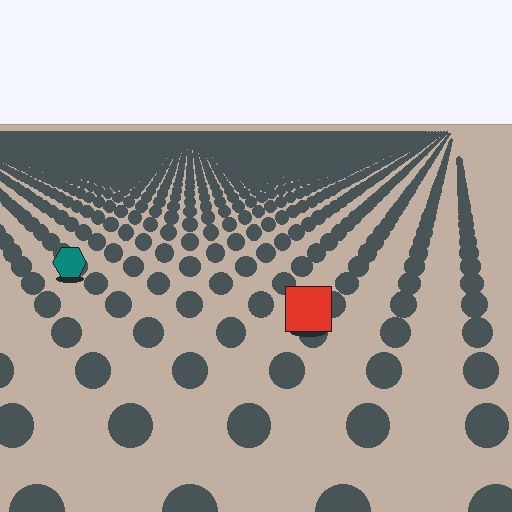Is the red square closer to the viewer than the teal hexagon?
Yes. The red square is closer — you can tell from the texture gradient: the ground texture is coarser near it.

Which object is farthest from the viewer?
The teal hexagon is farthest from the viewer. It appears smaller and the ground texture around it is denser.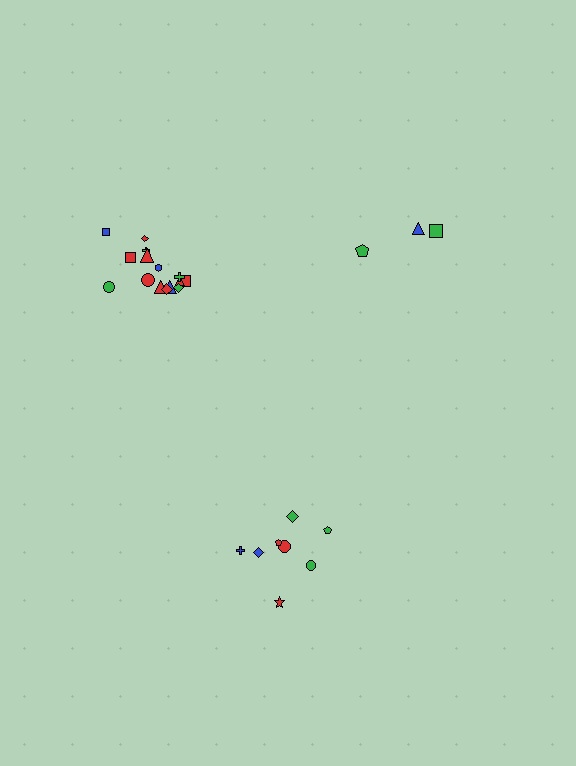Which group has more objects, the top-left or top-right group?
The top-left group.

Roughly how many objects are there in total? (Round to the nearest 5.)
Roughly 25 objects in total.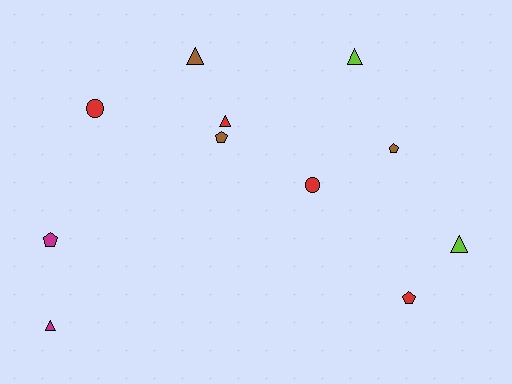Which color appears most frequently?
Red, with 4 objects.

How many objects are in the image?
There are 11 objects.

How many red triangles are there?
There is 1 red triangle.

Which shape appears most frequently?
Triangle, with 5 objects.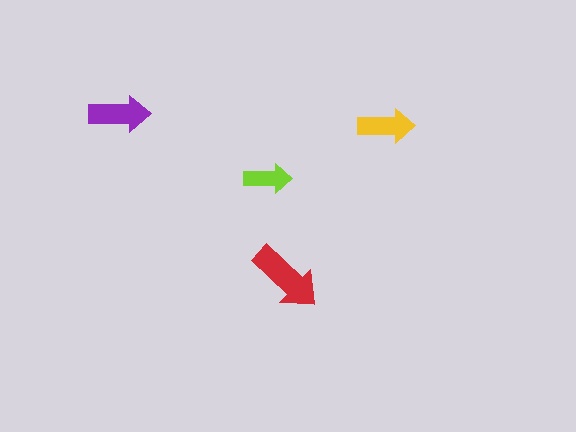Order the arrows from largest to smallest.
the red one, the purple one, the yellow one, the lime one.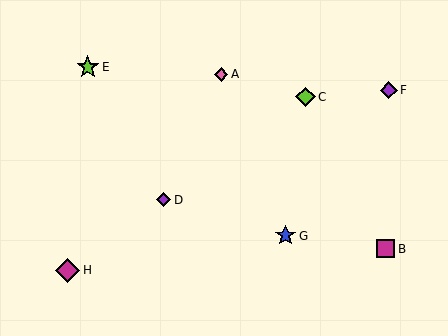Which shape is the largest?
The magenta diamond (labeled H) is the largest.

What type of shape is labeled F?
Shape F is a purple diamond.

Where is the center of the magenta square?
The center of the magenta square is at (385, 249).